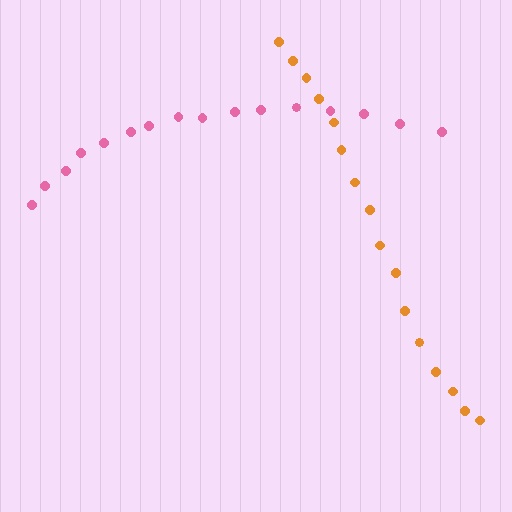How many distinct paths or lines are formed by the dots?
There are 2 distinct paths.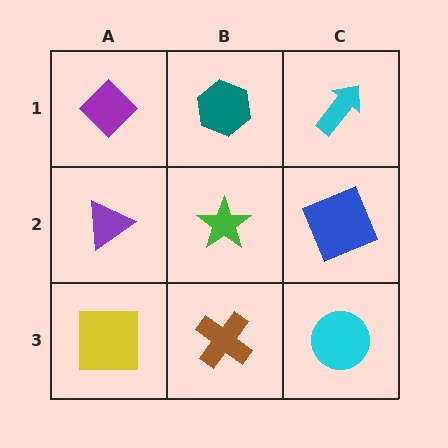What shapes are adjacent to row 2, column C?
A cyan arrow (row 1, column C), a cyan circle (row 3, column C), a green star (row 2, column B).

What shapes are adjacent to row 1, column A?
A purple triangle (row 2, column A), a teal hexagon (row 1, column B).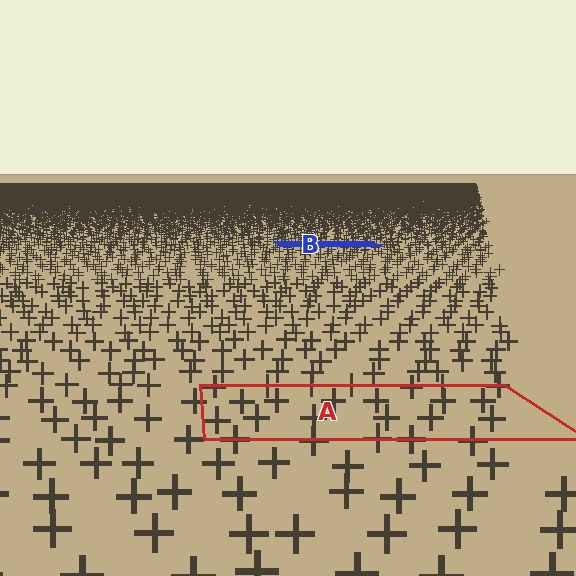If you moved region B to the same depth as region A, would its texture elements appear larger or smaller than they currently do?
They would appear larger. At a closer depth, the same texture elements are projected at a bigger on-screen size.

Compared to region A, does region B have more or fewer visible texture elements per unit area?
Region B has more texture elements per unit area — they are packed more densely because it is farther away.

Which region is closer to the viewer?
Region A is closer. The texture elements there are larger and more spread out.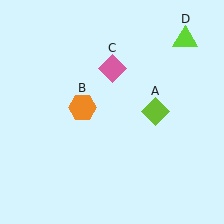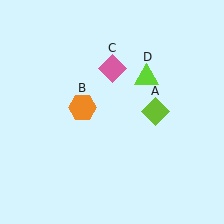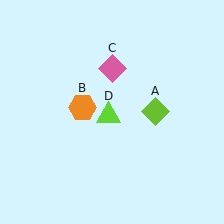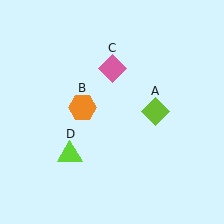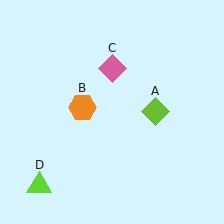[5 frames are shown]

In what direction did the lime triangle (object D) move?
The lime triangle (object D) moved down and to the left.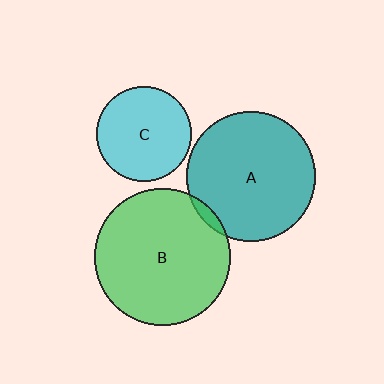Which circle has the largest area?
Circle B (green).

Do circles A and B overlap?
Yes.